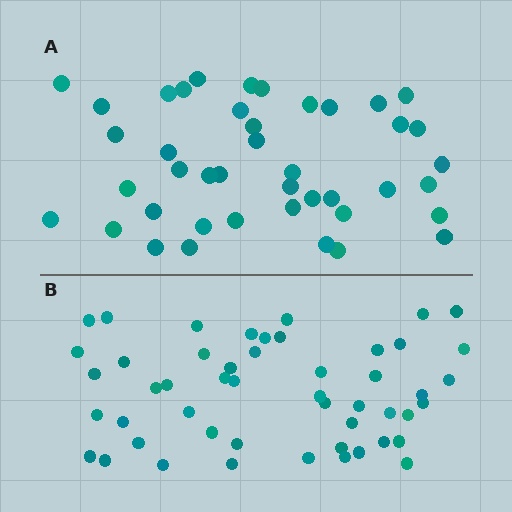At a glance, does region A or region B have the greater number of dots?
Region B (the bottom region) has more dots.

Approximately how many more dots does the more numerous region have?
Region B has roughly 8 or so more dots than region A.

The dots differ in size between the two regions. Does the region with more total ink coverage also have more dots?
No. Region A has more total ink coverage because its dots are larger, but region B actually contains more individual dots. Total area can be misleading — the number of items is what matters here.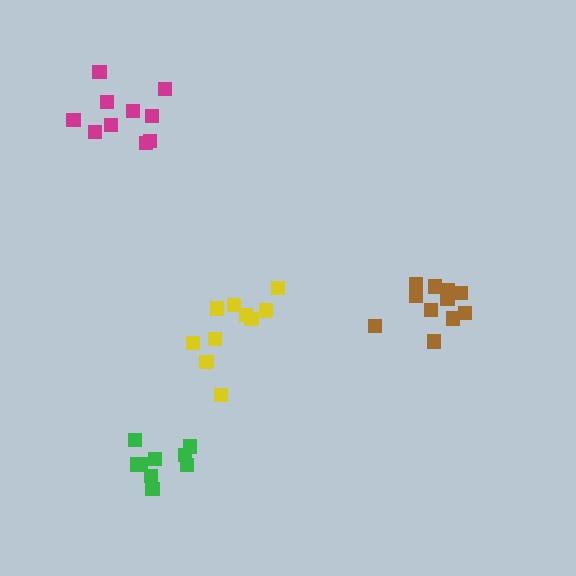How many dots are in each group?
Group 1: 10 dots, Group 2: 11 dots, Group 3: 10 dots, Group 4: 9 dots (40 total).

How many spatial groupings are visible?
There are 4 spatial groupings.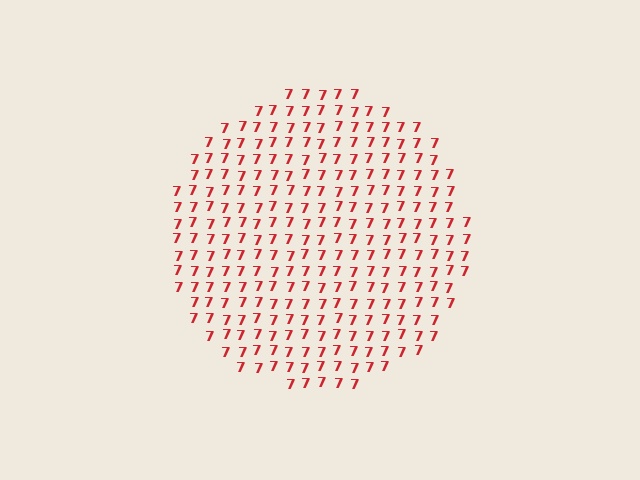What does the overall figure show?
The overall figure shows a circle.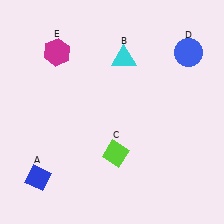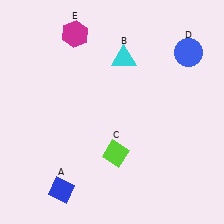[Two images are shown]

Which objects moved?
The objects that moved are: the blue diamond (A), the magenta hexagon (E).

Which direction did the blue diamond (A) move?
The blue diamond (A) moved right.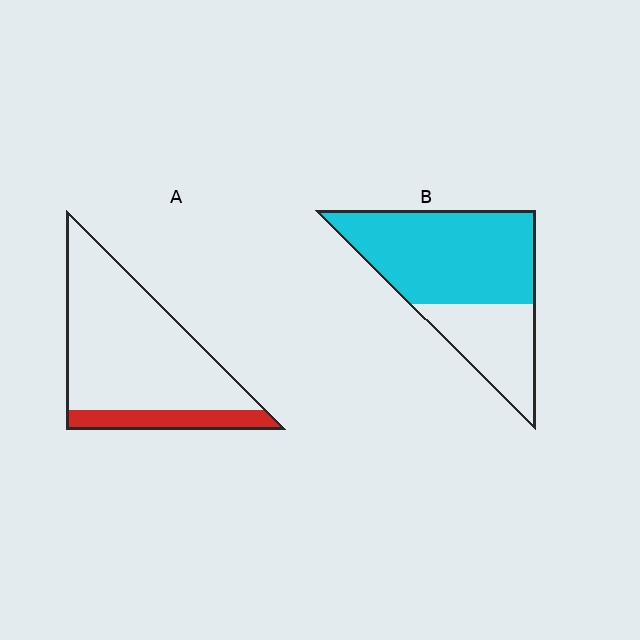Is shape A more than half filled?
No.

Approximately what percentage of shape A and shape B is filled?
A is approximately 15% and B is approximately 65%.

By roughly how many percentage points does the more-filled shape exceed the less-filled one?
By roughly 50 percentage points (B over A).